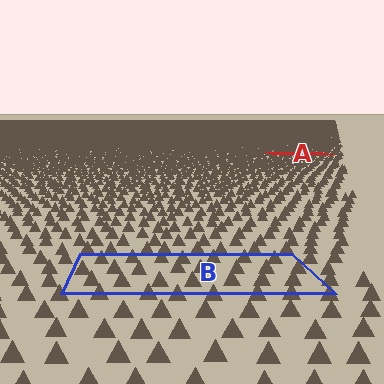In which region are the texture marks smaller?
The texture marks are smaller in region A, because it is farther away.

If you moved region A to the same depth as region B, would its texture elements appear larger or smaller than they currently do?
They would appear larger. At a closer depth, the same texture elements are projected at a bigger on-screen size.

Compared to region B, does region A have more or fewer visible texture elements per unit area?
Region A has more texture elements per unit area — they are packed more densely because it is farther away.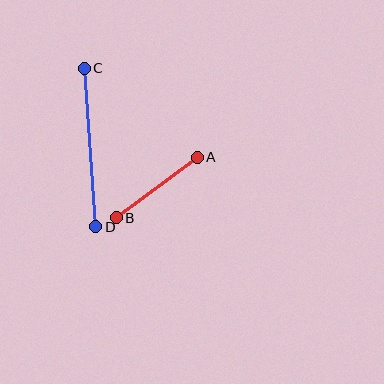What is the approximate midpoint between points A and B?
The midpoint is at approximately (157, 187) pixels.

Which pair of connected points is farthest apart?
Points C and D are farthest apart.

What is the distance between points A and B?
The distance is approximately 101 pixels.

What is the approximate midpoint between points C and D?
The midpoint is at approximately (90, 148) pixels.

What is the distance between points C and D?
The distance is approximately 159 pixels.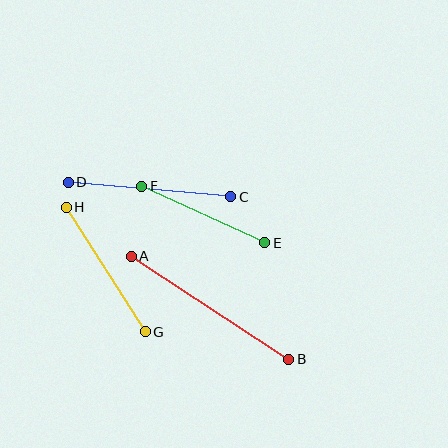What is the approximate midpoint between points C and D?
The midpoint is at approximately (149, 190) pixels.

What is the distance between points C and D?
The distance is approximately 163 pixels.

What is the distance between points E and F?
The distance is approximately 135 pixels.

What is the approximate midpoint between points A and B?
The midpoint is at approximately (210, 308) pixels.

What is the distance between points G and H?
The distance is approximately 147 pixels.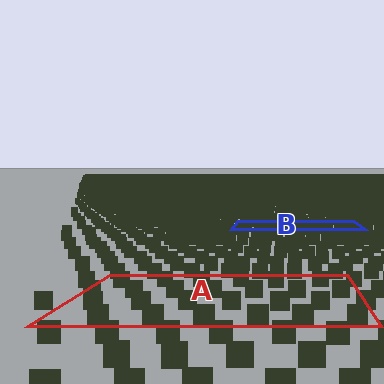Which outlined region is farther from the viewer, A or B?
Region B is farther from the viewer — the texture elements inside it appear smaller and more densely packed.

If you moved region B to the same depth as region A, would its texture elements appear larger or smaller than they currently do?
They would appear larger. At a closer depth, the same texture elements are projected at a bigger on-screen size.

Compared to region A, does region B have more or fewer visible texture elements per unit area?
Region B has more texture elements per unit area — they are packed more densely because it is farther away.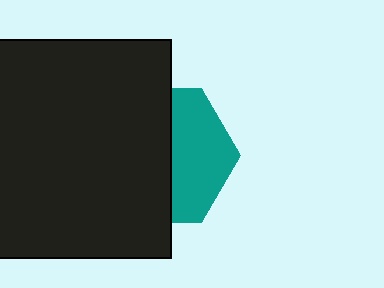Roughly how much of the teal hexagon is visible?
A small part of it is visible (roughly 43%).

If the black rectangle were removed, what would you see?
You would see the complete teal hexagon.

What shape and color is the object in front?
The object in front is a black rectangle.